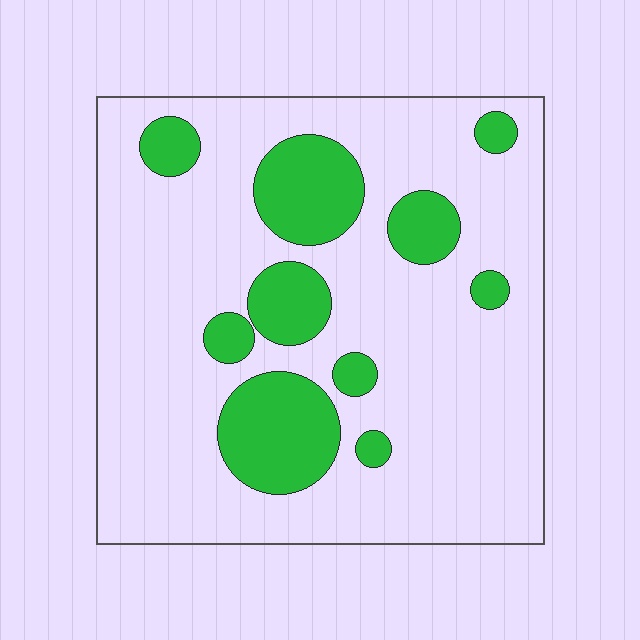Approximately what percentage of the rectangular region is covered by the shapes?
Approximately 20%.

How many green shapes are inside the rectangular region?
10.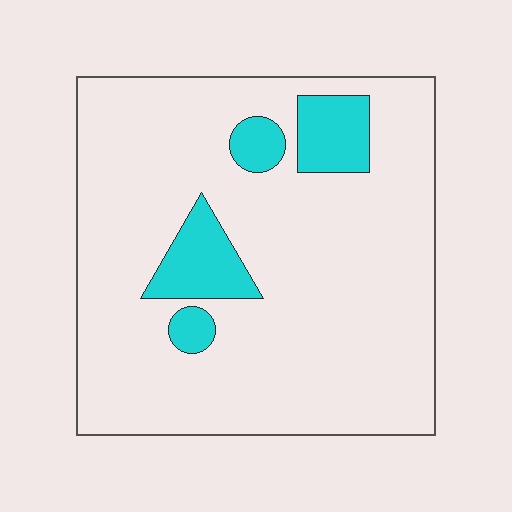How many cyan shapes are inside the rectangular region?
4.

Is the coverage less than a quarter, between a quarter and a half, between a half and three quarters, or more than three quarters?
Less than a quarter.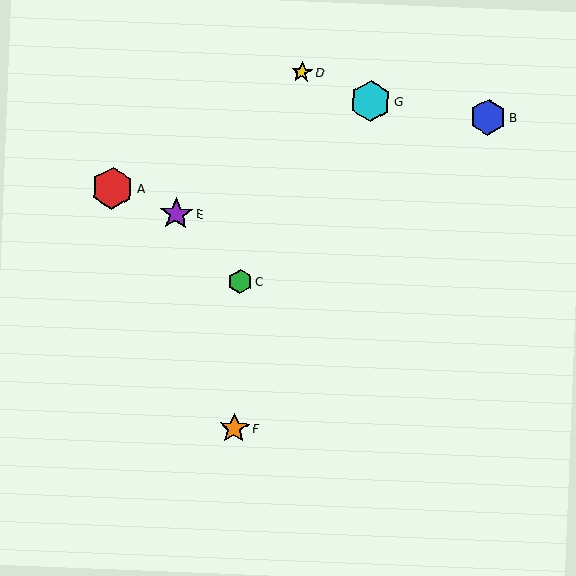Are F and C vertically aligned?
Yes, both are at x≈234.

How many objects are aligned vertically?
2 objects (C, F) are aligned vertically.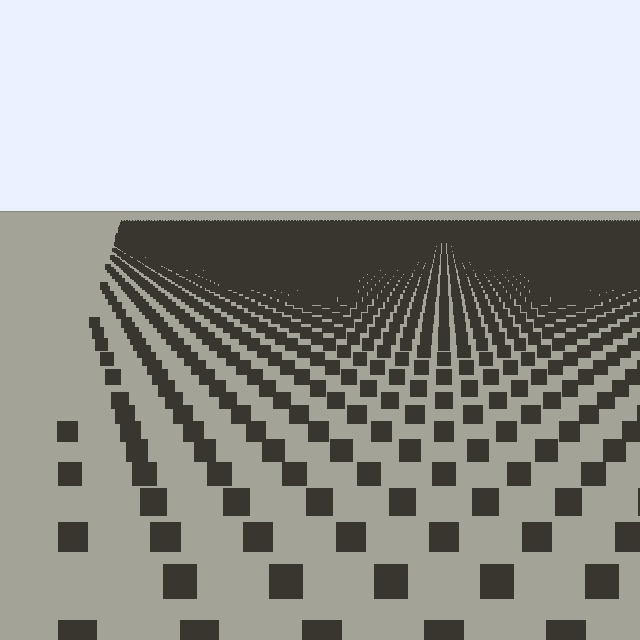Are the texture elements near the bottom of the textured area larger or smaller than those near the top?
Larger. Near the bottom, elements are closer to the viewer and appear at a bigger on-screen size.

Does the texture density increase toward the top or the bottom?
Density increases toward the top.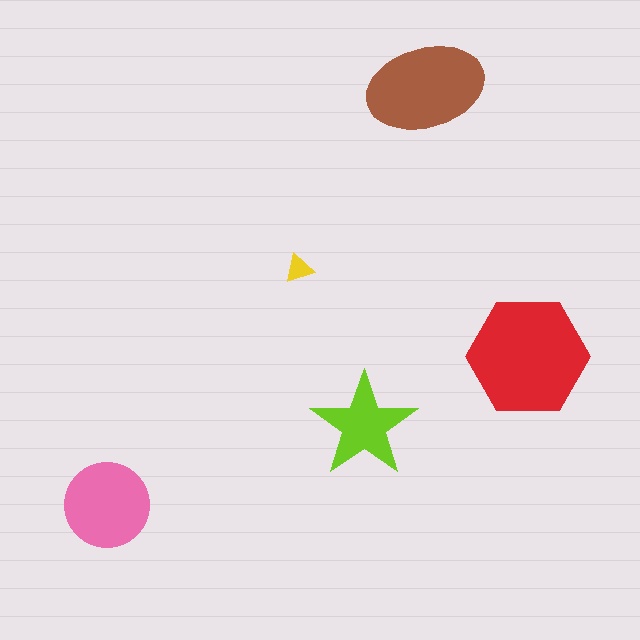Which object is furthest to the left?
The pink circle is leftmost.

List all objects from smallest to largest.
The yellow triangle, the lime star, the pink circle, the brown ellipse, the red hexagon.